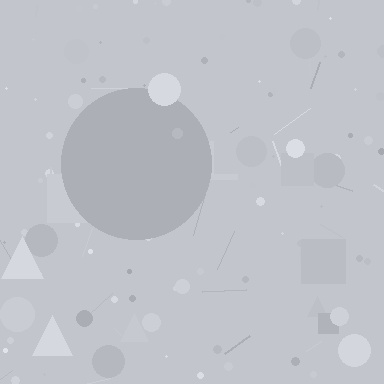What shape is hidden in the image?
A circle is hidden in the image.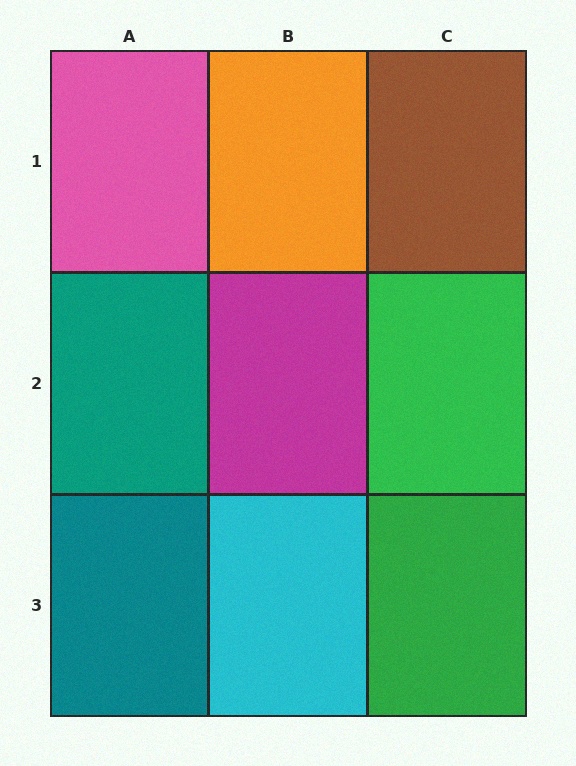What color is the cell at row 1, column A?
Pink.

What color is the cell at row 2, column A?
Teal.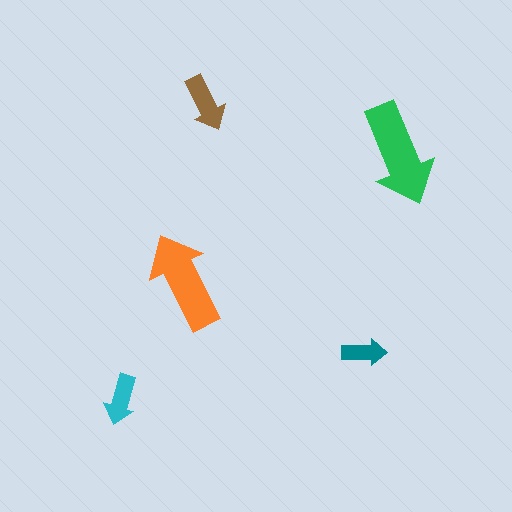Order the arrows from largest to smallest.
the green one, the orange one, the brown one, the cyan one, the teal one.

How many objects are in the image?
There are 5 objects in the image.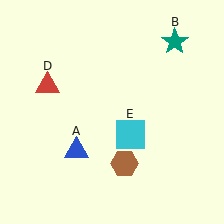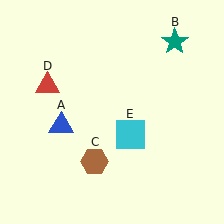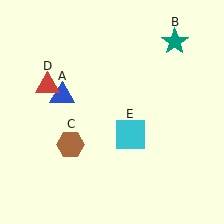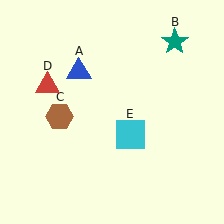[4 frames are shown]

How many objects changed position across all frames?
2 objects changed position: blue triangle (object A), brown hexagon (object C).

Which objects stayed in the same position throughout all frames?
Teal star (object B) and red triangle (object D) and cyan square (object E) remained stationary.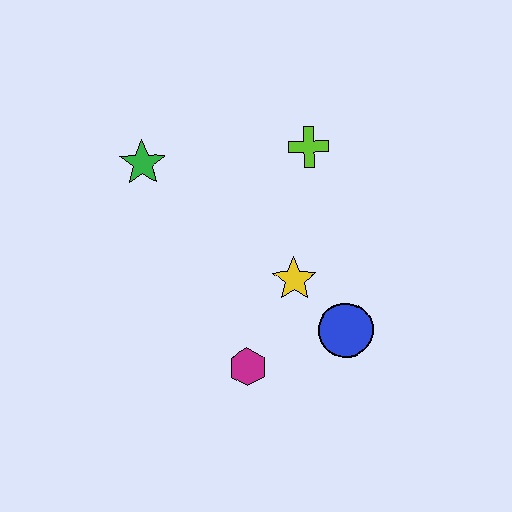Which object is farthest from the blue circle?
The green star is farthest from the blue circle.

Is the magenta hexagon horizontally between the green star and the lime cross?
Yes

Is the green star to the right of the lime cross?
No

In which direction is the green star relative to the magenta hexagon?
The green star is above the magenta hexagon.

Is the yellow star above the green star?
No